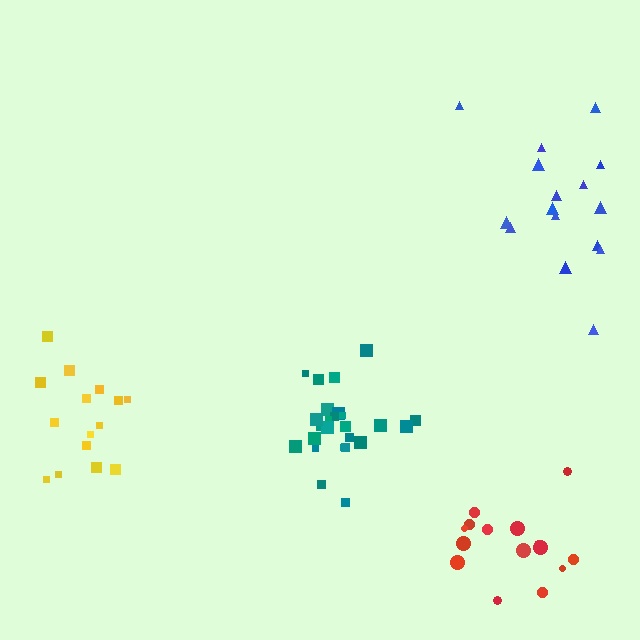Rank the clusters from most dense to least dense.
teal, red, yellow, blue.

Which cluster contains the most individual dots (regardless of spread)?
Teal (25).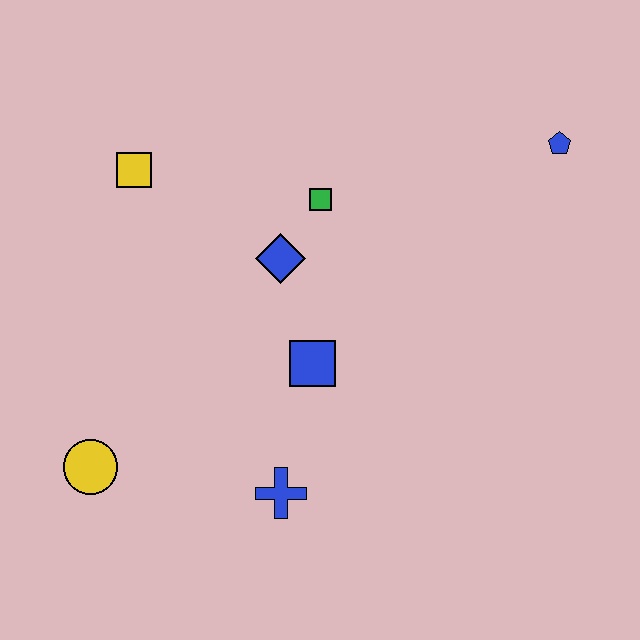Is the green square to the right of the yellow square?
Yes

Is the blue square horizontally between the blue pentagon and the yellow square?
Yes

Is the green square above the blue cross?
Yes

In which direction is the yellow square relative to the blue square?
The yellow square is above the blue square.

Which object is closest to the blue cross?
The blue square is closest to the blue cross.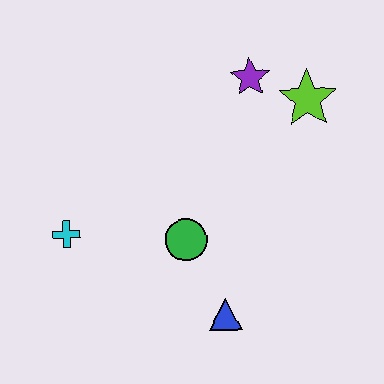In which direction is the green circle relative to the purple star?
The green circle is below the purple star.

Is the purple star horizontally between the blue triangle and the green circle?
No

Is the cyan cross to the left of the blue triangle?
Yes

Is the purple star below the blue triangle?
No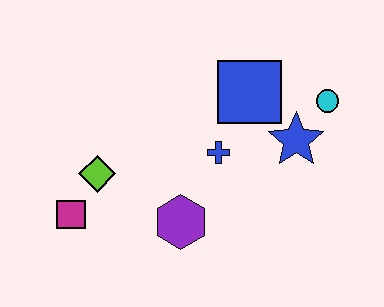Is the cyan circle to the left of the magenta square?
No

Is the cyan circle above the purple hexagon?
Yes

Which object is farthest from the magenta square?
The cyan circle is farthest from the magenta square.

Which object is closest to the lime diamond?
The magenta square is closest to the lime diamond.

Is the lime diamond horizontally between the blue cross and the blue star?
No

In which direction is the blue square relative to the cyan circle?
The blue square is to the left of the cyan circle.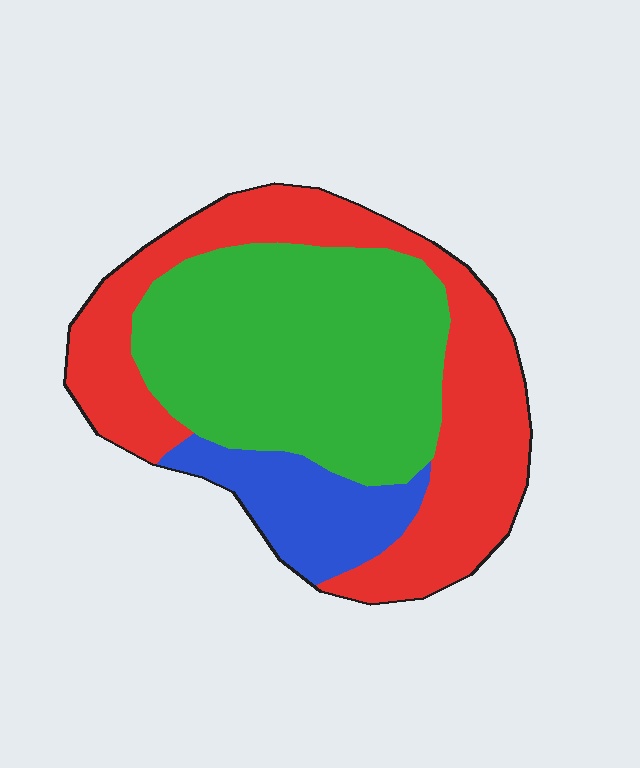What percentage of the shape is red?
Red covers around 40% of the shape.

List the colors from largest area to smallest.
From largest to smallest: green, red, blue.